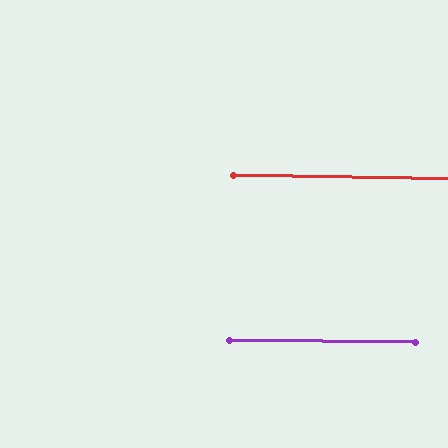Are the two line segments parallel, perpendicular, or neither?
Parallel — their directions differ by only 0.6°.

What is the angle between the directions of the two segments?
Approximately 1 degree.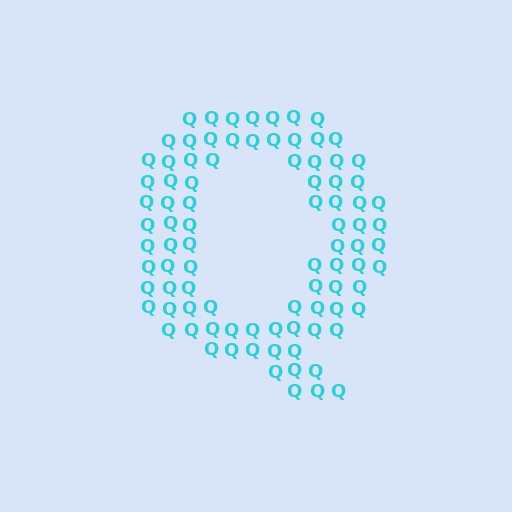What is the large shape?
The large shape is the letter Q.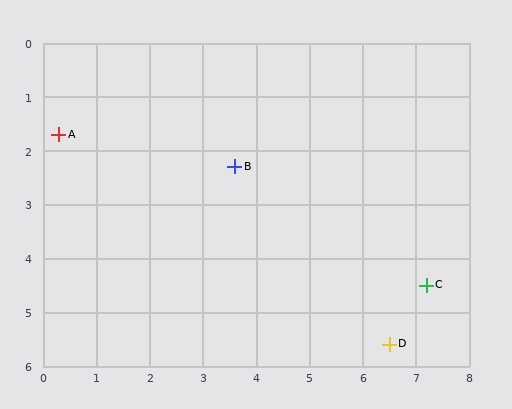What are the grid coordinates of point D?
Point D is at approximately (6.5, 5.6).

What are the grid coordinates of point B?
Point B is at approximately (3.6, 2.3).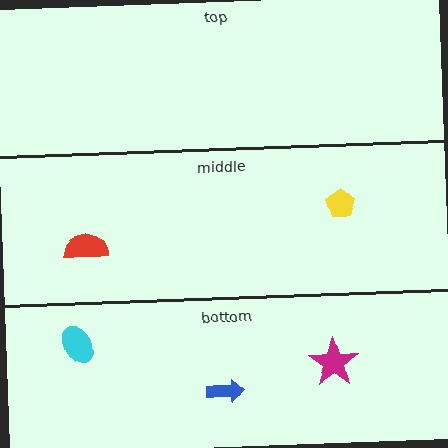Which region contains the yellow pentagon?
The middle region.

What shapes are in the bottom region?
The cyan ellipse, the blue arrow, the magenta star.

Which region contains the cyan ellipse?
The bottom region.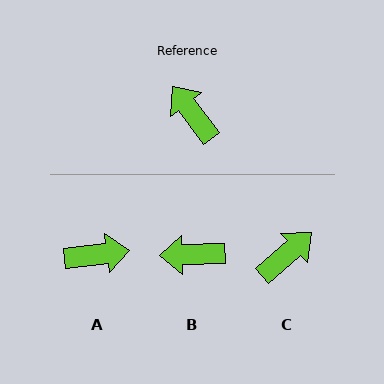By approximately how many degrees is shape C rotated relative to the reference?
Approximately 85 degrees clockwise.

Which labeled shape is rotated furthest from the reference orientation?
A, about 120 degrees away.